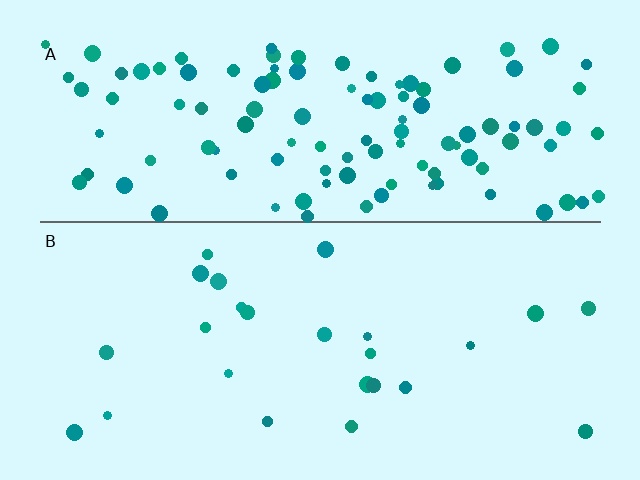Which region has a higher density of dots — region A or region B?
A (the top).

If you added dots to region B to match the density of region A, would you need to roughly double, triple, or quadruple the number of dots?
Approximately quadruple.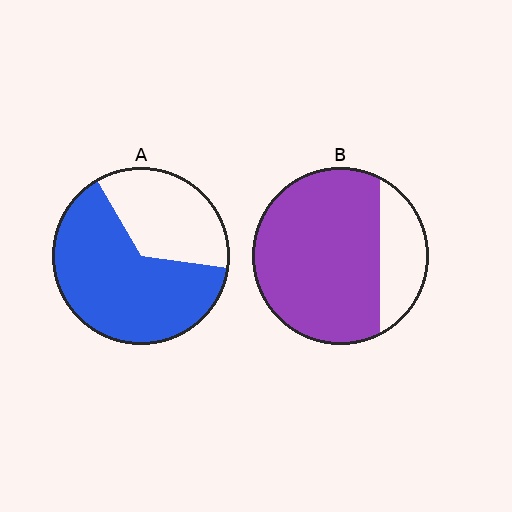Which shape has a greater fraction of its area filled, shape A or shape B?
Shape B.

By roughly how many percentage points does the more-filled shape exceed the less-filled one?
By roughly 15 percentage points (B over A).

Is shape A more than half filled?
Yes.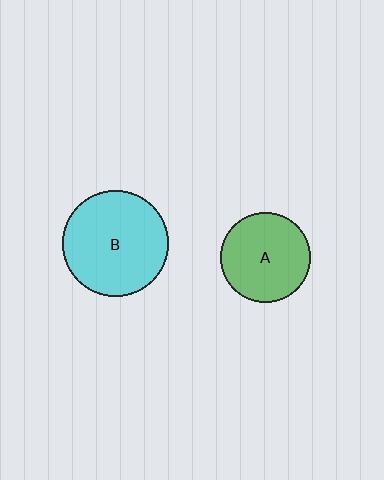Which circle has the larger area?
Circle B (cyan).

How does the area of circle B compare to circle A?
Approximately 1.4 times.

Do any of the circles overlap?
No, none of the circles overlap.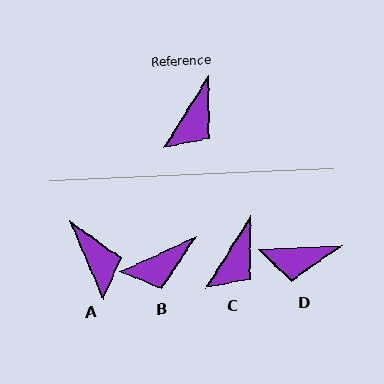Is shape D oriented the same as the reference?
No, it is off by about 55 degrees.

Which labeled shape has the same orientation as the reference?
C.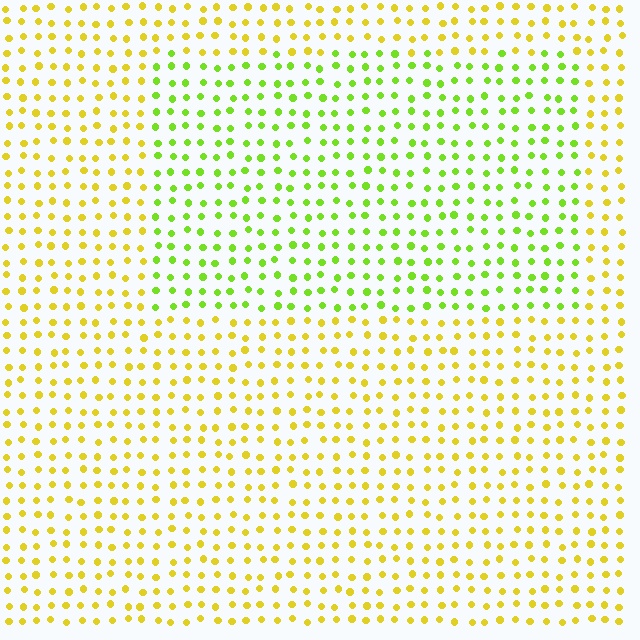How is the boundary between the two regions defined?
The boundary is defined purely by a slight shift in hue (about 40 degrees). Spacing, size, and orientation are identical on both sides.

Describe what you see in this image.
The image is filled with small yellow elements in a uniform arrangement. A rectangle-shaped region is visible where the elements are tinted to a slightly different hue, forming a subtle color boundary.